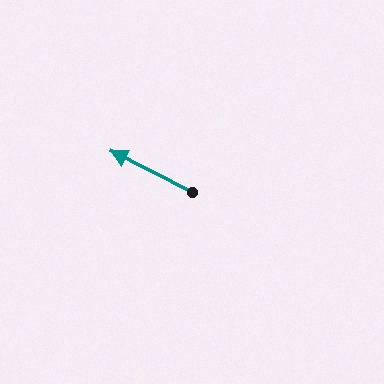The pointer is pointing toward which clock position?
Roughly 10 o'clock.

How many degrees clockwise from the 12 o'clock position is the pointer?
Approximately 297 degrees.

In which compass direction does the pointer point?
Northwest.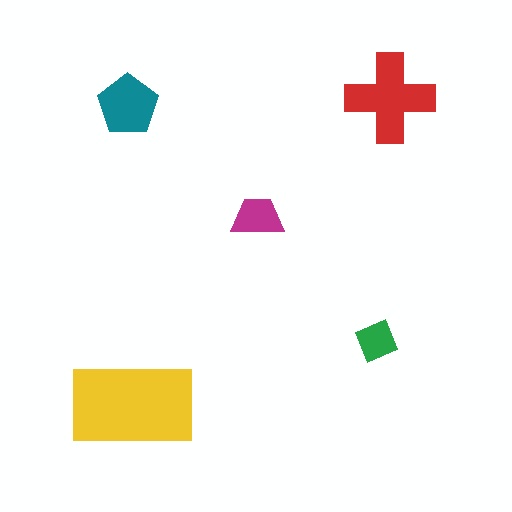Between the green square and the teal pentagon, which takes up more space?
The teal pentagon.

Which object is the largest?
The yellow rectangle.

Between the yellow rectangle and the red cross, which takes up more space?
The yellow rectangle.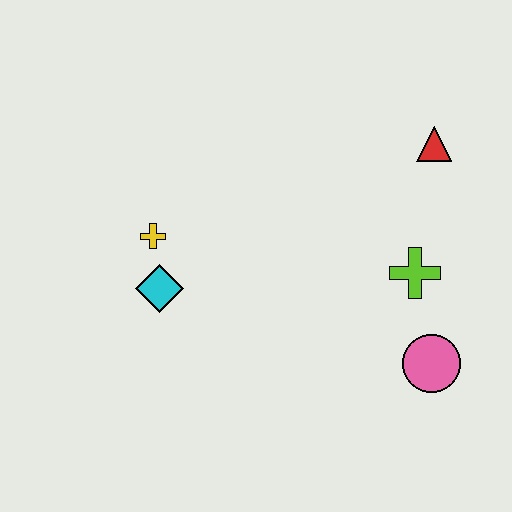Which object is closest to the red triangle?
The lime cross is closest to the red triangle.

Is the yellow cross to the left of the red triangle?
Yes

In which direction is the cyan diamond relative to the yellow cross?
The cyan diamond is below the yellow cross.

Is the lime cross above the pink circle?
Yes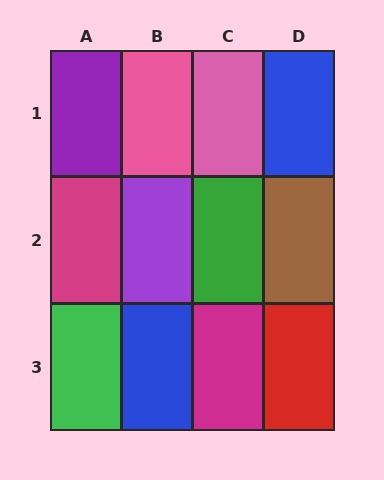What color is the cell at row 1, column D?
Blue.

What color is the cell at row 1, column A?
Purple.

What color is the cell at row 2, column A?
Magenta.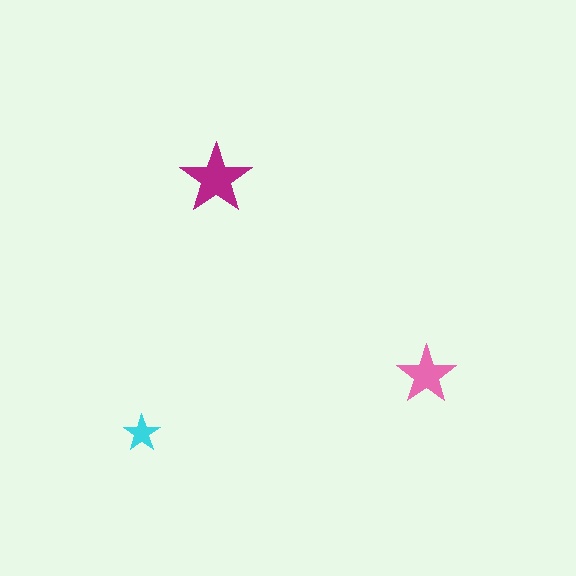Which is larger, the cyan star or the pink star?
The pink one.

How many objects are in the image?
There are 3 objects in the image.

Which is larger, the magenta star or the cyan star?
The magenta one.